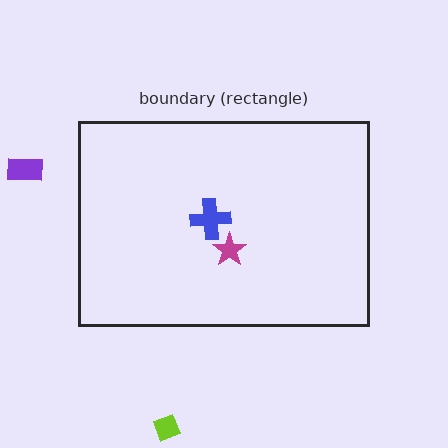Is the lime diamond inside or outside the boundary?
Outside.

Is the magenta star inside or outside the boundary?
Inside.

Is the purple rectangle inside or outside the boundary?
Outside.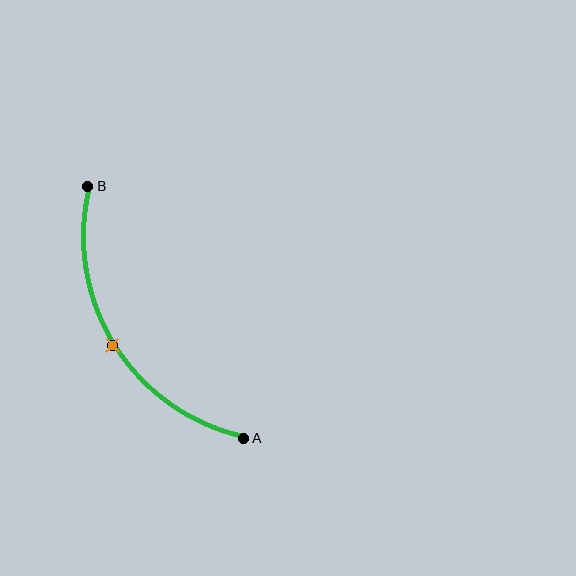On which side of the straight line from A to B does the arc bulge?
The arc bulges to the left of the straight line connecting A and B.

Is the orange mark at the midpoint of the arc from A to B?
Yes. The orange mark lies on the arc at equal arc-length from both A and B — it is the arc midpoint.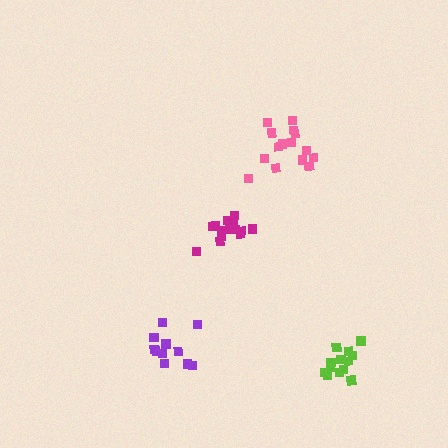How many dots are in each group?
Group 1: 13 dots, Group 2: 14 dots, Group 3: 11 dots, Group 4: 15 dots (53 total).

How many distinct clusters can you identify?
There are 4 distinct clusters.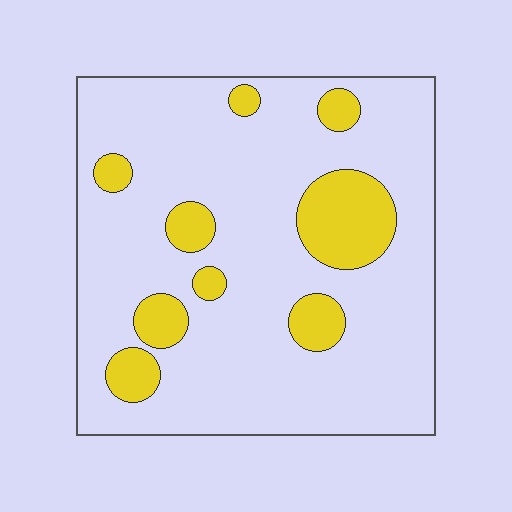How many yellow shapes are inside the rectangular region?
9.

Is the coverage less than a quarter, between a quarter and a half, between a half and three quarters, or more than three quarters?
Less than a quarter.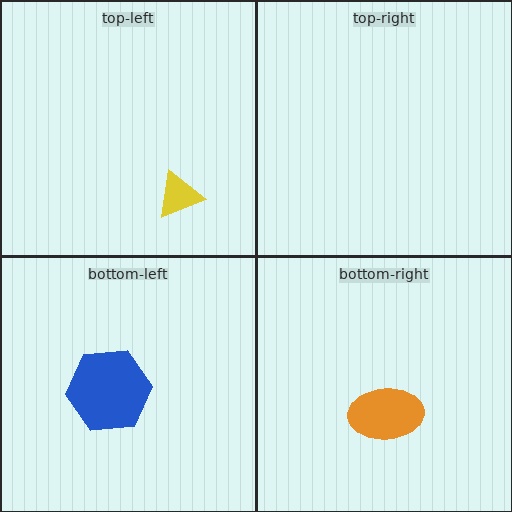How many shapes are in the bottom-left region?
1.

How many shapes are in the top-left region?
1.